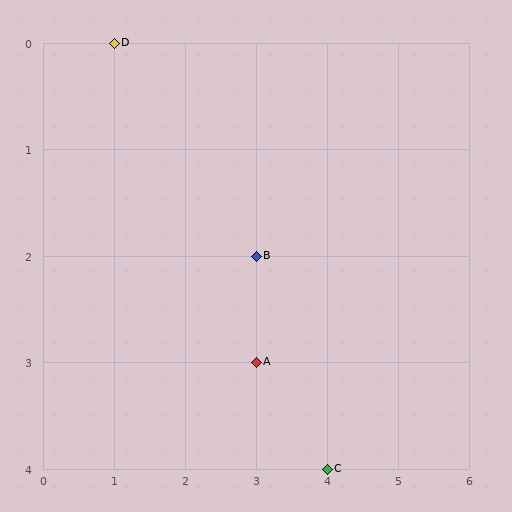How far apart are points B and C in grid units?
Points B and C are 1 column and 2 rows apart (about 2.2 grid units diagonally).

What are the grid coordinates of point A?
Point A is at grid coordinates (3, 3).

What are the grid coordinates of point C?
Point C is at grid coordinates (4, 4).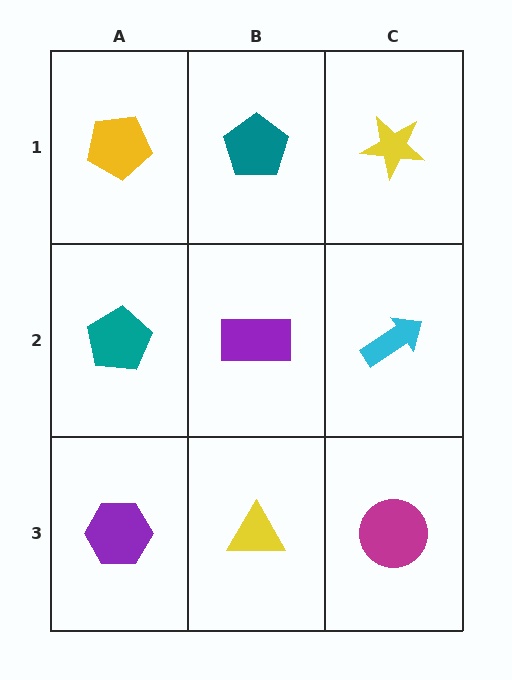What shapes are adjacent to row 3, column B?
A purple rectangle (row 2, column B), a purple hexagon (row 3, column A), a magenta circle (row 3, column C).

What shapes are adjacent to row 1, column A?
A teal pentagon (row 2, column A), a teal pentagon (row 1, column B).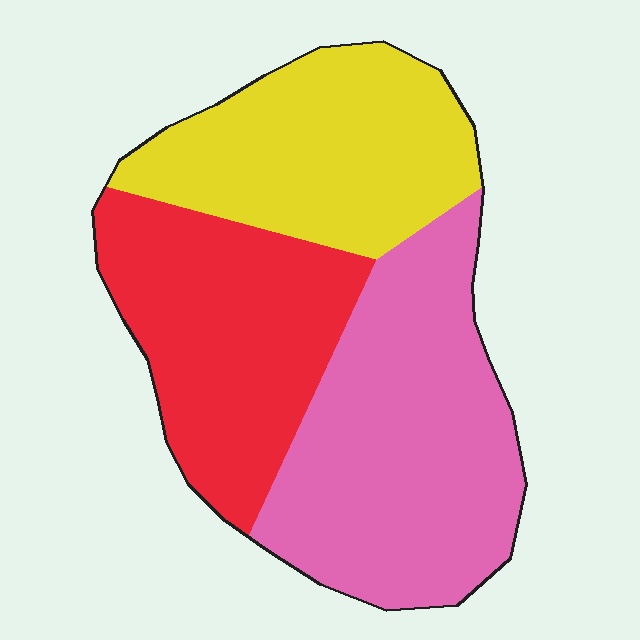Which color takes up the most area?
Pink, at roughly 40%.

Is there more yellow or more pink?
Pink.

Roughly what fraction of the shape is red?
Red takes up between a quarter and a half of the shape.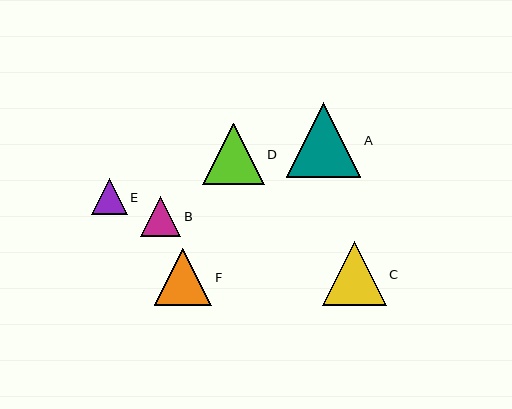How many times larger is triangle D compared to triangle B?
Triangle D is approximately 1.5 times the size of triangle B.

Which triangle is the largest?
Triangle A is the largest with a size of approximately 74 pixels.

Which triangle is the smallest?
Triangle E is the smallest with a size of approximately 36 pixels.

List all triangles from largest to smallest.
From largest to smallest: A, C, D, F, B, E.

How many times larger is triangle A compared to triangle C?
Triangle A is approximately 1.2 times the size of triangle C.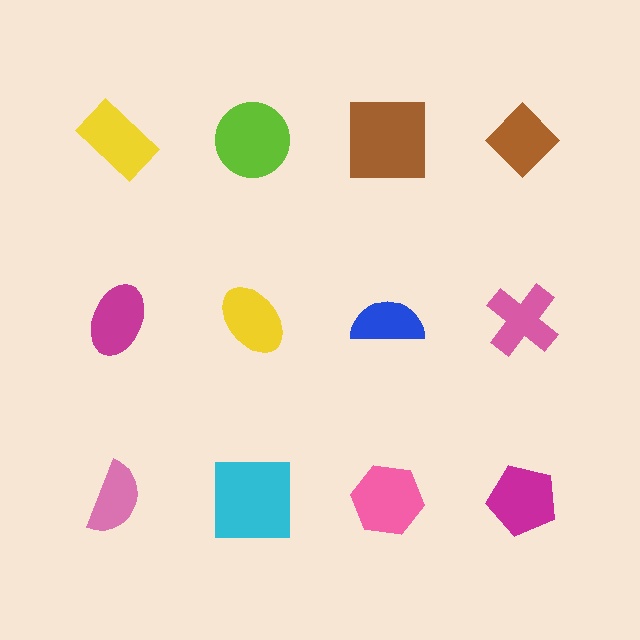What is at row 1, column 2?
A lime circle.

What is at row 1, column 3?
A brown square.